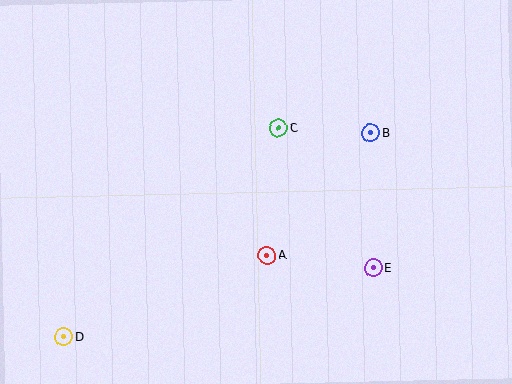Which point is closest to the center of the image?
Point A at (267, 256) is closest to the center.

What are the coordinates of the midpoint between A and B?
The midpoint between A and B is at (319, 194).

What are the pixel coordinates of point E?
Point E is at (373, 268).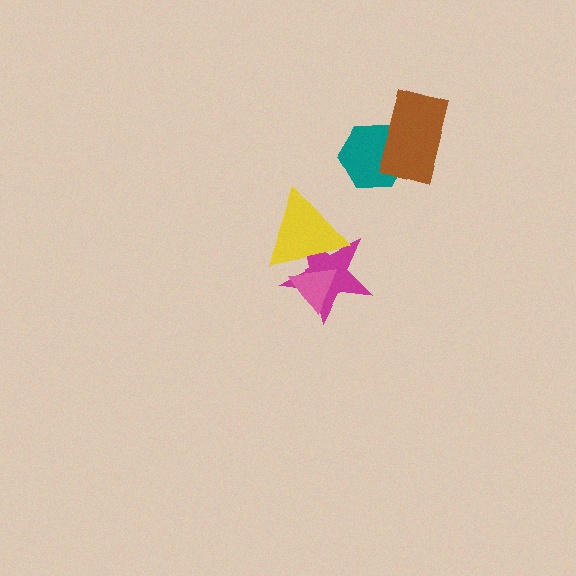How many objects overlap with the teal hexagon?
1 object overlaps with the teal hexagon.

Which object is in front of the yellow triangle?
The pink triangle is in front of the yellow triangle.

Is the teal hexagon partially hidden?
Yes, it is partially covered by another shape.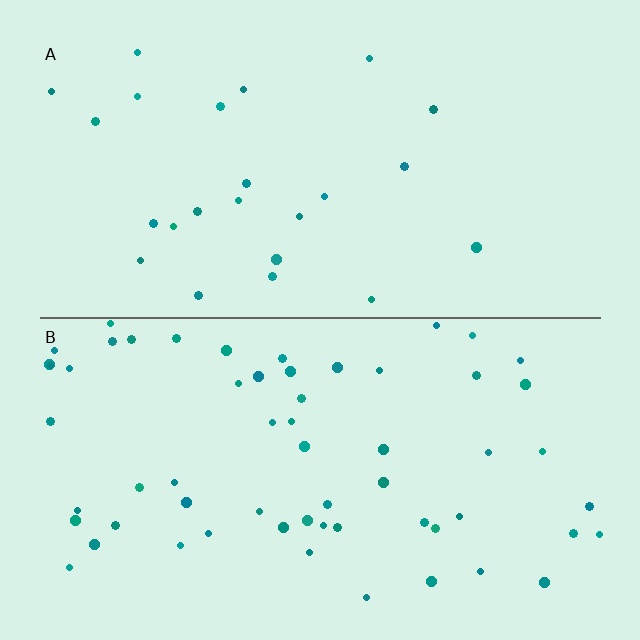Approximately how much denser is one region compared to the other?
Approximately 2.5× — region B over region A.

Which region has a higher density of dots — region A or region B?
B (the bottom).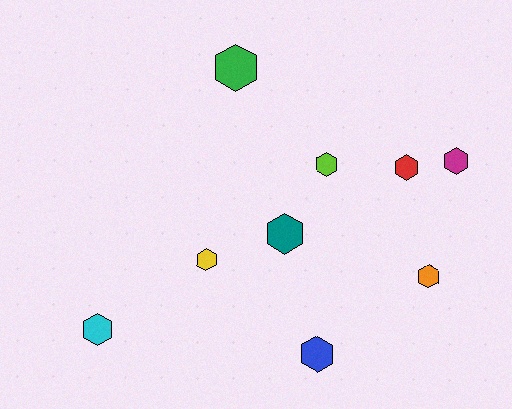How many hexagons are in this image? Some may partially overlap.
There are 9 hexagons.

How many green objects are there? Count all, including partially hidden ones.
There is 1 green object.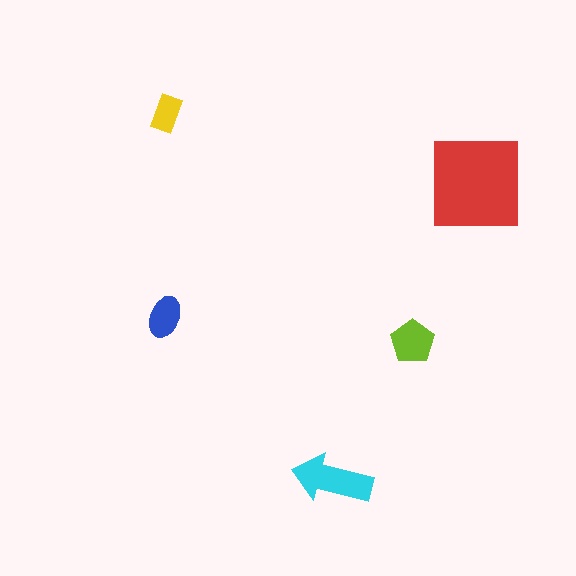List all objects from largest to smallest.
The red square, the cyan arrow, the lime pentagon, the blue ellipse, the yellow rectangle.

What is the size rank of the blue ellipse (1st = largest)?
4th.